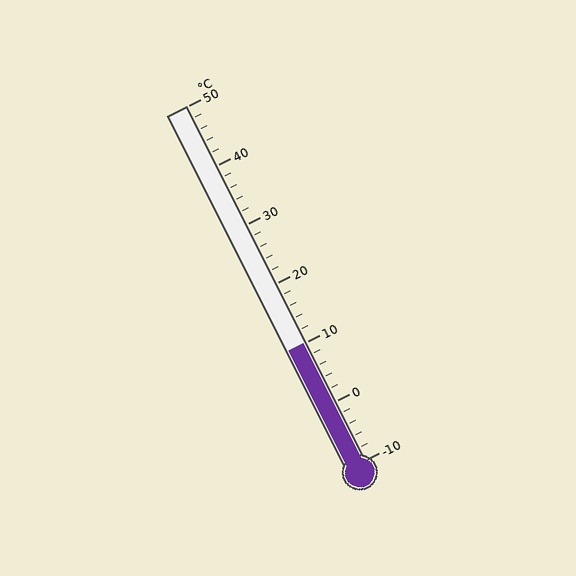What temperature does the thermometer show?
The thermometer shows approximately 10°C.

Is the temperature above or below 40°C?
The temperature is below 40°C.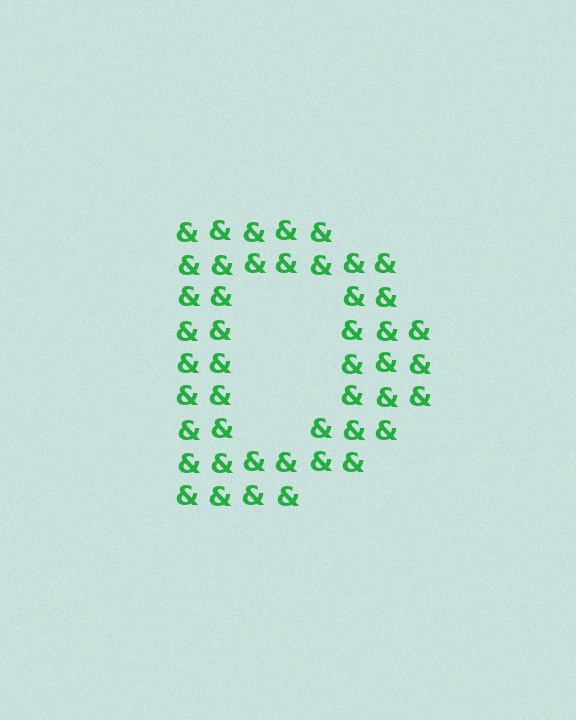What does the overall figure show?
The overall figure shows the letter D.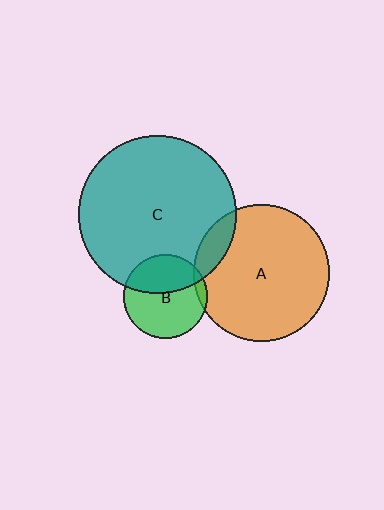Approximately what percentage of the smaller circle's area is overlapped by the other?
Approximately 40%.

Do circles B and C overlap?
Yes.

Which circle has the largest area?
Circle C (teal).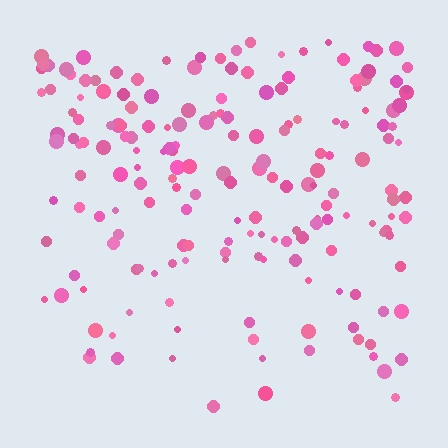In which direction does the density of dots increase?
From bottom to top, with the top side densest.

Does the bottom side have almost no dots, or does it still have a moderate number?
Still a moderate number, just noticeably fewer than the top.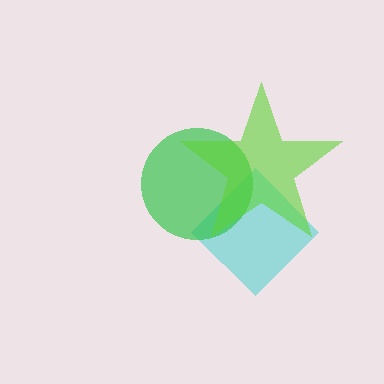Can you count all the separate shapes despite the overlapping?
Yes, there are 3 separate shapes.